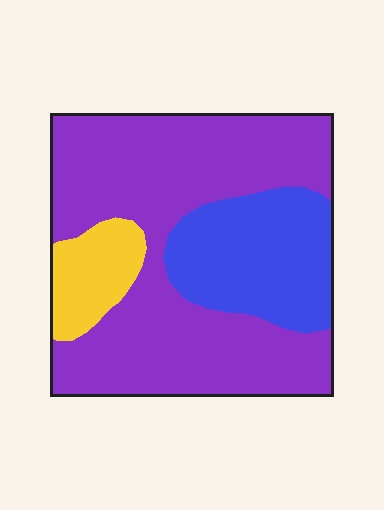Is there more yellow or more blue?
Blue.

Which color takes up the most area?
Purple, at roughly 65%.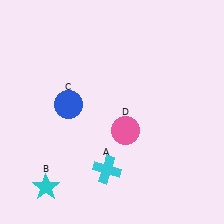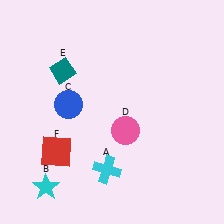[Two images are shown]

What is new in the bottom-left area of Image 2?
A red square (F) was added in the bottom-left area of Image 2.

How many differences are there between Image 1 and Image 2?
There are 2 differences between the two images.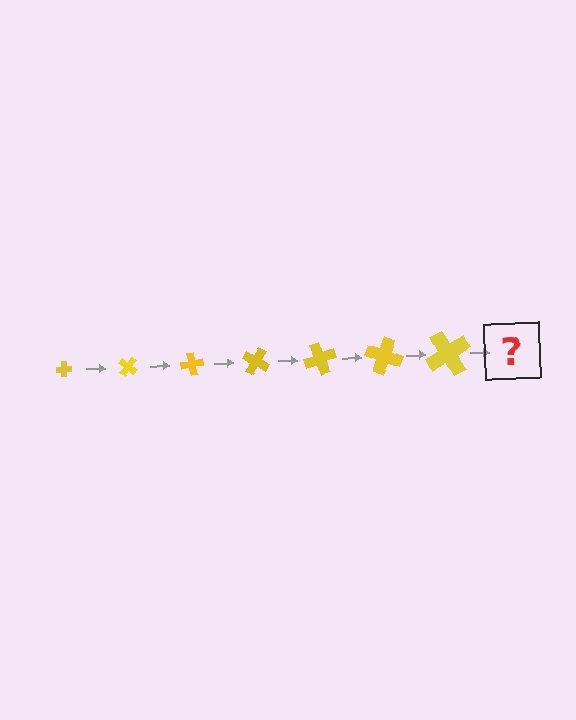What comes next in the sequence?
The next element should be a cross, larger than the previous one and rotated 280 degrees from the start.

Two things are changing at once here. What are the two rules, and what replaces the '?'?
The two rules are that the cross grows larger each step and it rotates 40 degrees each step. The '?' should be a cross, larger than the previous one and rotated 280 degrees from the start.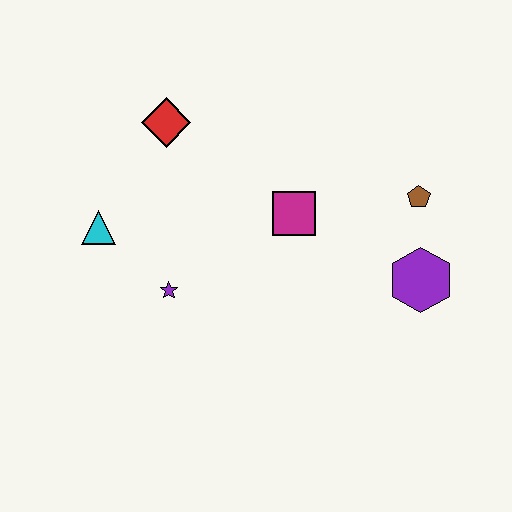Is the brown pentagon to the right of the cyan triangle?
Yes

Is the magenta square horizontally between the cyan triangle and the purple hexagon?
Yes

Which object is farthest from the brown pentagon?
The cyan triangle is farthest from the brown pentagon.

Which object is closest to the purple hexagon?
The brown pentagon is closest to the purple hexagon.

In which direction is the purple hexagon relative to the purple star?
The purple hexagon is to the right of the purple star.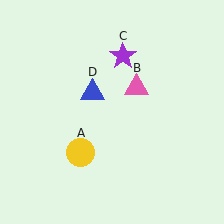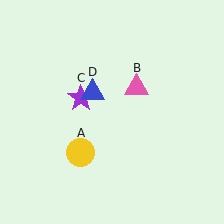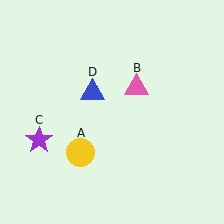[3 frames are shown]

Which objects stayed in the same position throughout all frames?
Yellow circle (object A) and pink triangle (object B) and blue triangle (object D) remained stationary.